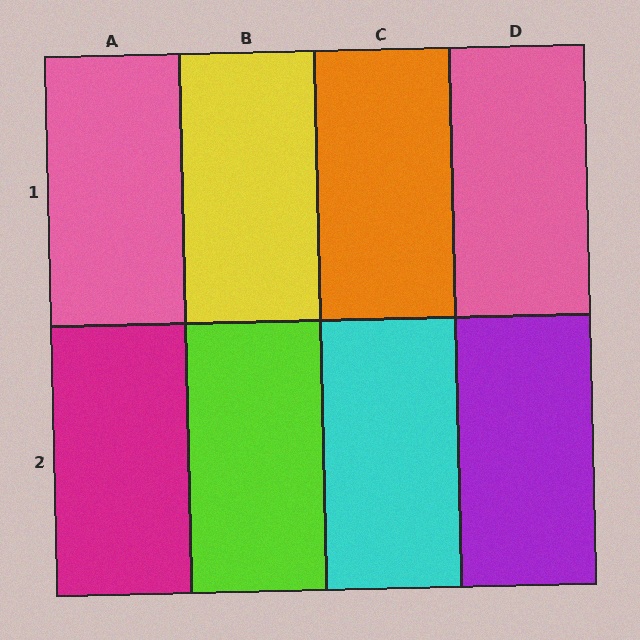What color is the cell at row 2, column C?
Cyan.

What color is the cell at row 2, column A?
Magenta.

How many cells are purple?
1 cell is purple.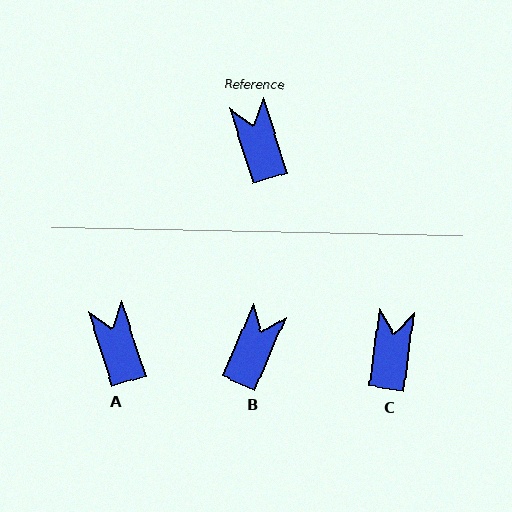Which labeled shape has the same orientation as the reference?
A.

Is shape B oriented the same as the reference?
No, it is off by about 41 degrees.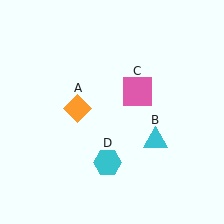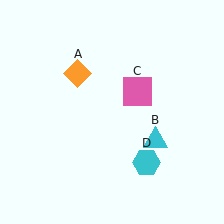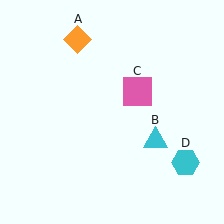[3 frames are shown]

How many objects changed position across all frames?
2 objects changed position: orange diamond (object A), cyan hexagon (object D).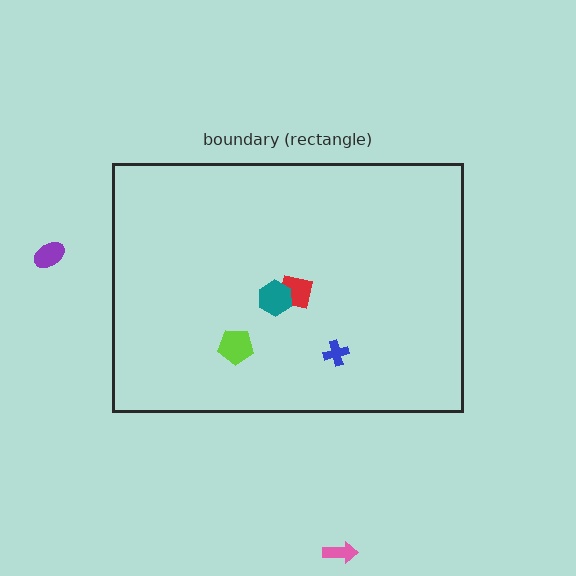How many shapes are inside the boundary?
4 inside, 2 outside.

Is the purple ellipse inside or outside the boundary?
Outside.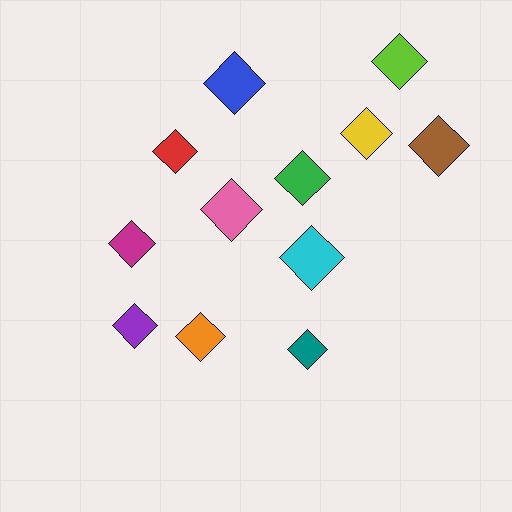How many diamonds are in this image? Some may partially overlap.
There are 12 diamonds.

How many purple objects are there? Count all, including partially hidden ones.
There is 1 purple object.